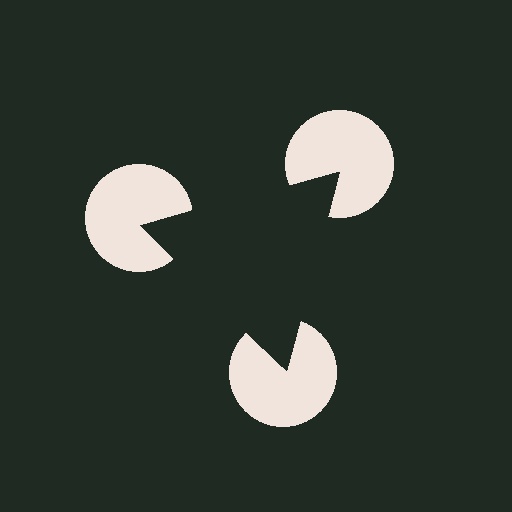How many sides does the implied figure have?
3 sides.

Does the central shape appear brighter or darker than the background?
It typically appears slightly darker than the background, even though no actual brightness change is drawn.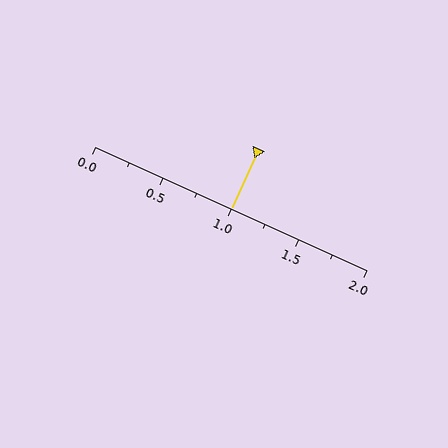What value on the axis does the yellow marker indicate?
The marker indicates approximately 1.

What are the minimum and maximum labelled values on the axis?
The axis runs from 0.0 to 2.0.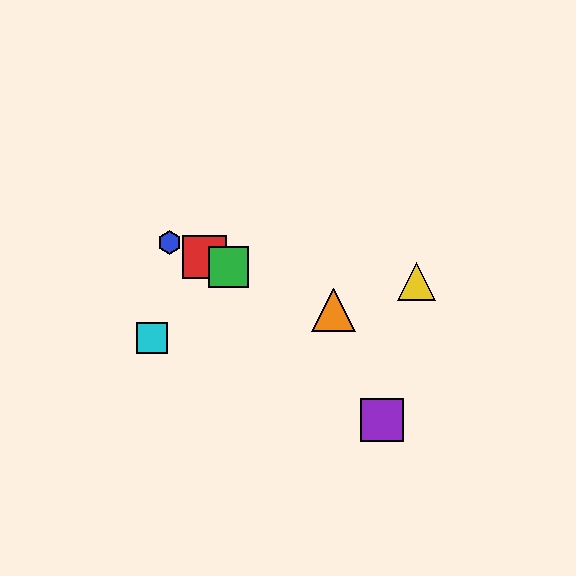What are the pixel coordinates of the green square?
The green square is at (229, 267).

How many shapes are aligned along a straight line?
4 shapes (the red square, the blue hexagon, the green square, the orange triangle) are aligned along a straight line.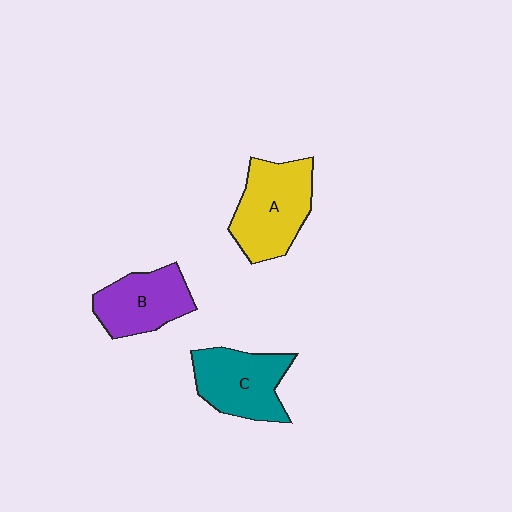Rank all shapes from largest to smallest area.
From largest to smallest: A (yellow), C (teal), B (purple).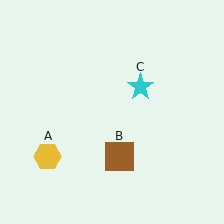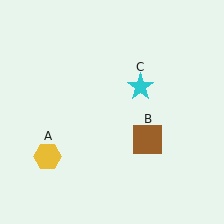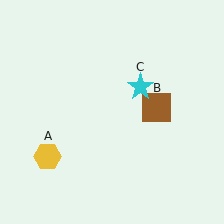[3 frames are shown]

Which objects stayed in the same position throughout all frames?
Yellow hexagon (object A) and cyan star (object C) remained stationary.